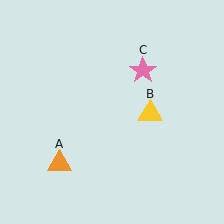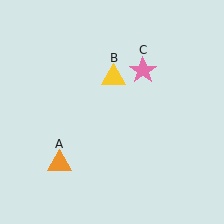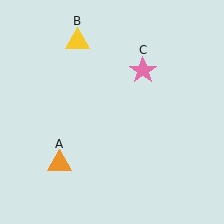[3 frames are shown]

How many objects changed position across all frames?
1 object changed position: yellow triangle (object B).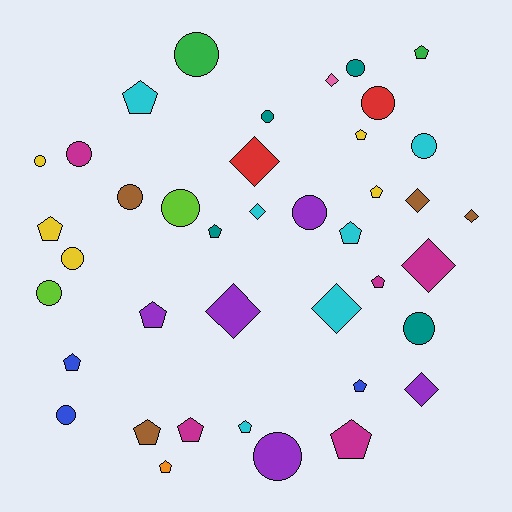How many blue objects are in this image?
There are 3 blue objects.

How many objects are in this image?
There are 40 objects.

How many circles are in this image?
There are 15 circles.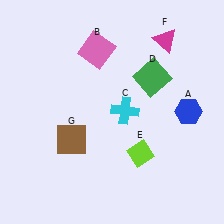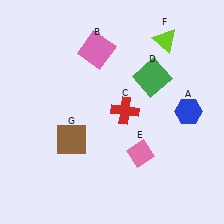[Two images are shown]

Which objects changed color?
C changed from cyan to red. E changed from lime to pink. F changed from magenta to lime.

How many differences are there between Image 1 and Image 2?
There are 3 differences between the two images.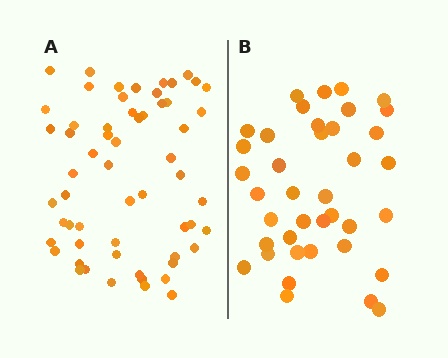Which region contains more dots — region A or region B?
Region A (the left region) has more dots.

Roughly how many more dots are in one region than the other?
Region A has approximately 20 more dots than region B.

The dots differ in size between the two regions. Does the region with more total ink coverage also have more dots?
No. Region B has more total ink coverage because its dots are larger, but region A actually contains more individual dots. Total area can be misleading — the number of items is what matters here.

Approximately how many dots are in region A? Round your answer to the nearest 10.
About 60 dots. (The exact count is 59, which rounds to 60.)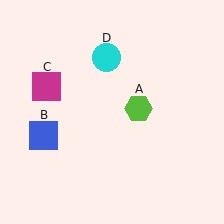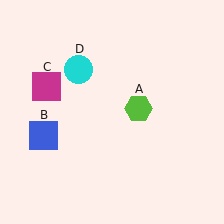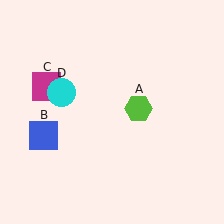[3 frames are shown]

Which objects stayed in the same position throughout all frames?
Lime hexagon (object A) and blue square (object B) and magenta square (object C) remained stationary.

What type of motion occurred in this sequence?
The cyan circle (object D) rotated counterclockwise around the center of the scene.